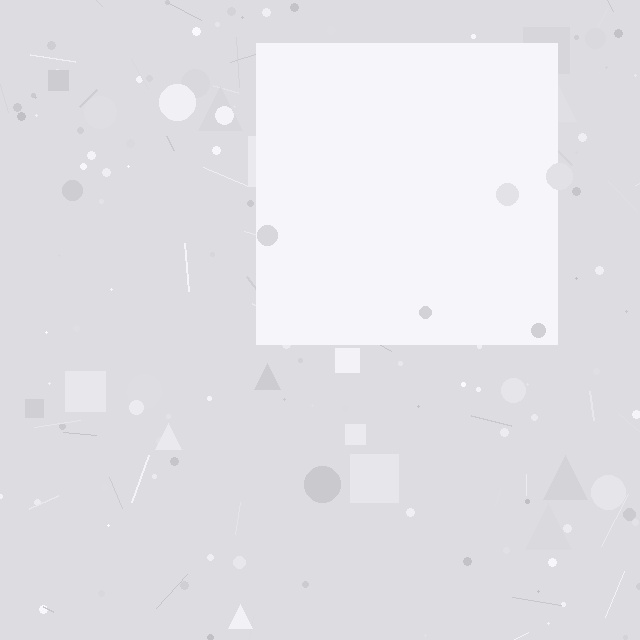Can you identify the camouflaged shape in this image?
The camouflaged shape is a square.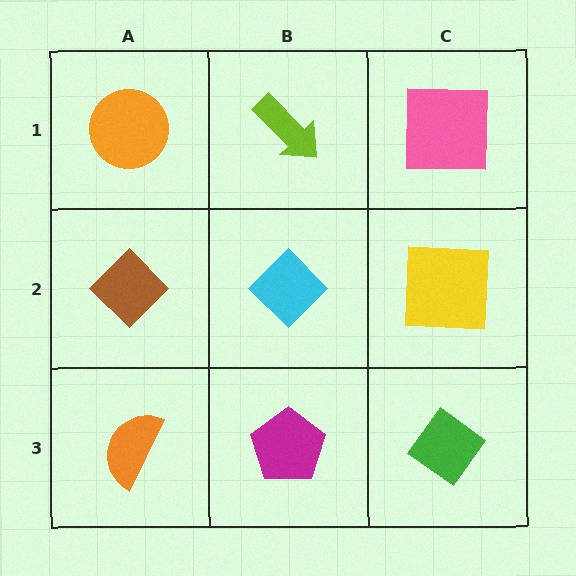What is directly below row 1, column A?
A brown diamond.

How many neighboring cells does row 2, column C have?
3.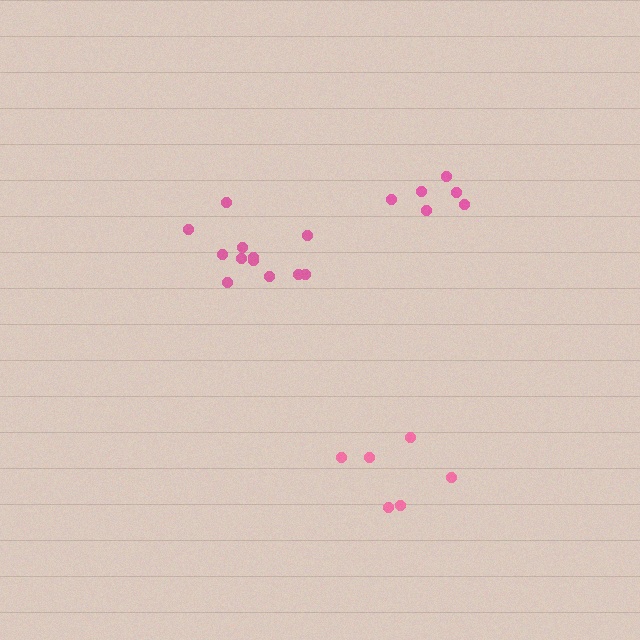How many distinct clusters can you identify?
There are 3 distinct clusters.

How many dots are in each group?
Group 1: 6 dots, Group 2: 12 dots, Group 3: 6 dots (24 total).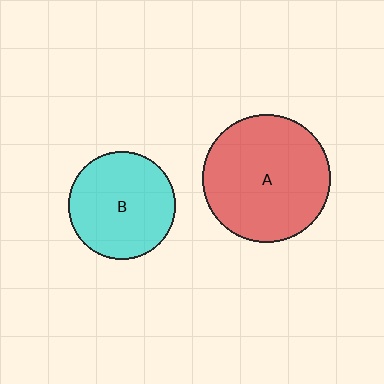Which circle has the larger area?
Circle A (red).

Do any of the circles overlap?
No, none of the circles overlap.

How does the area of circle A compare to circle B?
Approximately 1.4 times.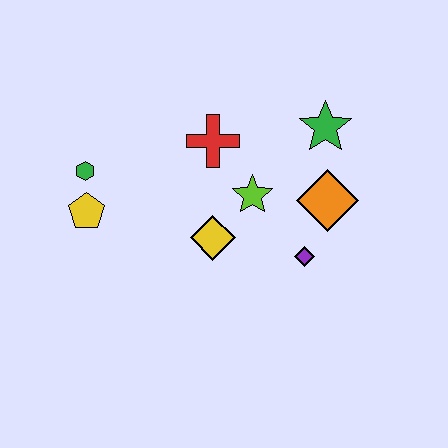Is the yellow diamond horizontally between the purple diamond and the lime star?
No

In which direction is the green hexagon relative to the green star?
The green hexagon is to the left of the green star.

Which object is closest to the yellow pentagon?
The green hexagon is closest to the yellow pentagon.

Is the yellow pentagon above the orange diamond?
No